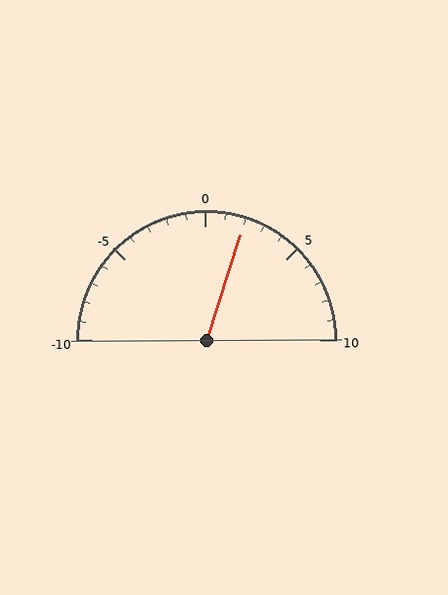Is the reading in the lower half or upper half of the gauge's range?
The reading is in the upper half of the range (-10 to 10).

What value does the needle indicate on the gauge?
The needle indicates approximately 2.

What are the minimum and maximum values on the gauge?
The gauge ranges from -10 to 10.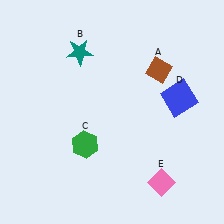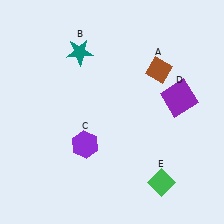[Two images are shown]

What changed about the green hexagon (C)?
In Image 1, C is green. In Image 2, it changed to purple.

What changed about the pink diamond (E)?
In Image 1, E is pink. In Image 2, it changed to green.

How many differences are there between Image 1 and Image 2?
There are 3 differences between the two images.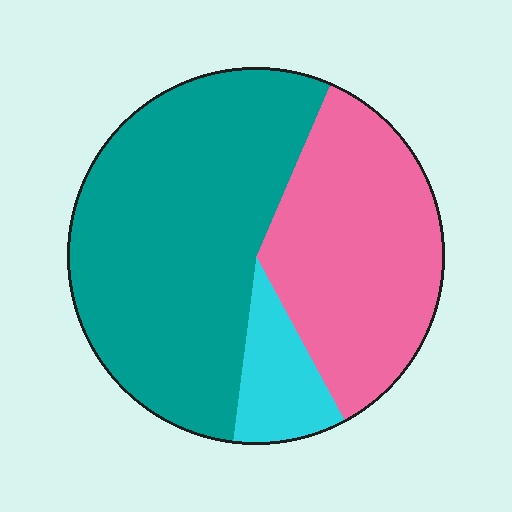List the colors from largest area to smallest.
From largest to smallest: teal, pink, cyan.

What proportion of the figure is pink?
Pink covers roughly 35% of the figure.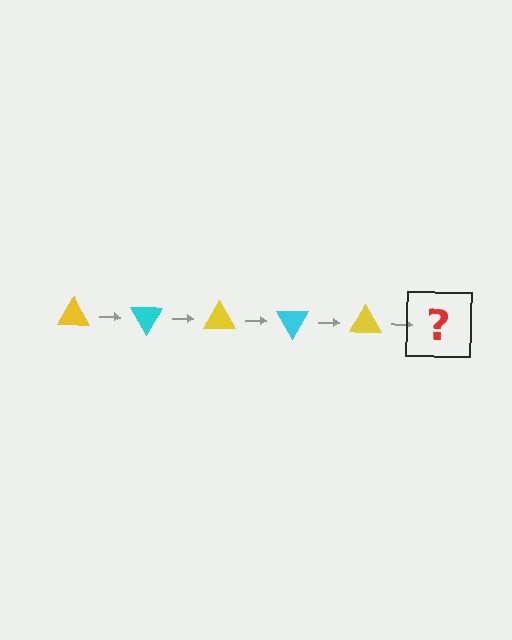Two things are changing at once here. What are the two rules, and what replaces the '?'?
The two rules are that it rotates 60 degrees each step and the color cycles through yellow and cyan. The '?' should be a cyan triangle, rotated 300 degrees from the start.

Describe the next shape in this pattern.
It should be a cyan triangle, rotated 300 degrees from the start.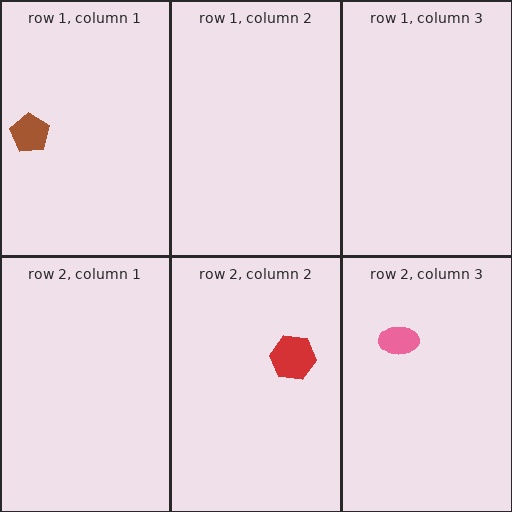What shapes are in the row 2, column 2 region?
The red hexagon.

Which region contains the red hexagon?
The row 2, column 2 region.